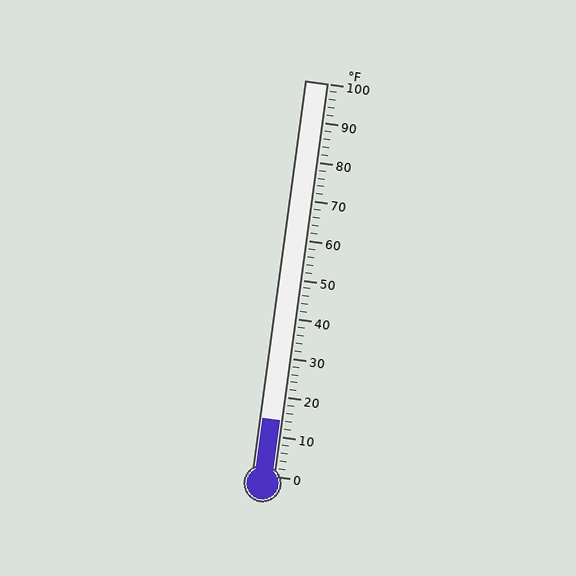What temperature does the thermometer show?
The thermometer shows approximately 14°F.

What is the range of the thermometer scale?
The thermometer scale ranges from 0°F to 100°F.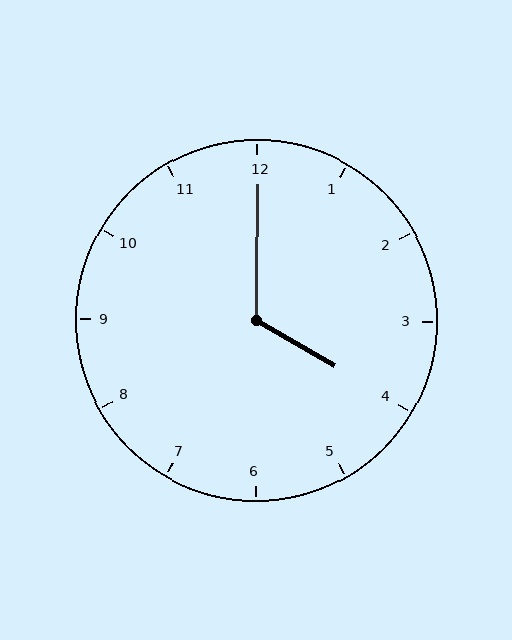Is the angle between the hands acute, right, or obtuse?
It is obtuse.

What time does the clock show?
4:00.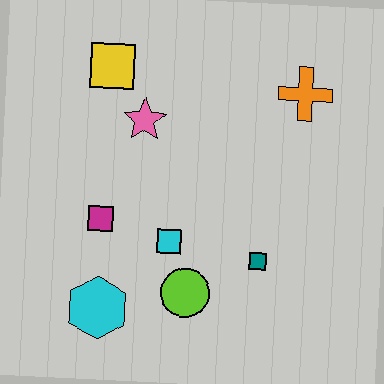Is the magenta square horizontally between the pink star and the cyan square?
No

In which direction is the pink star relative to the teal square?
The pink star is above the teal square.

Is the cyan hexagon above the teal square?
No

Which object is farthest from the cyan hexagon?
The orange cross is farthest from the cyan hexagon.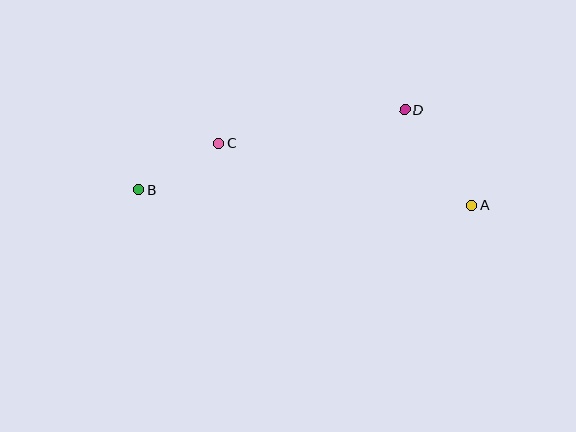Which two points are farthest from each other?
Points A and B are farthest from each other.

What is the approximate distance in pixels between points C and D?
The distance between C and D is approximately 189 pixels.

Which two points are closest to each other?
Points B and C are closest to each other.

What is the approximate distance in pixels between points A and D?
The distance between A and D is approximately 117 pixels.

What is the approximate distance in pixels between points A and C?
The distance between A and C is approximately 260 pixels.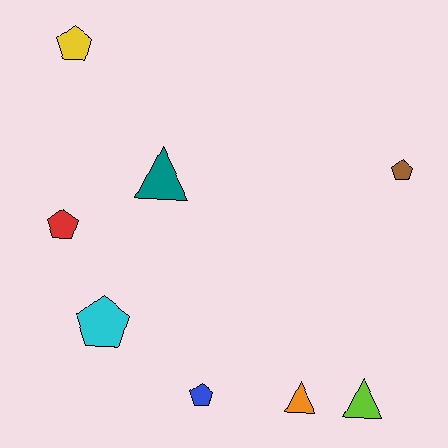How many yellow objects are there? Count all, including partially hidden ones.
There is 1 yellow object.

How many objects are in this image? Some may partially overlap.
There are 8 objects.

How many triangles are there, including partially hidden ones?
There are 3 triangles.